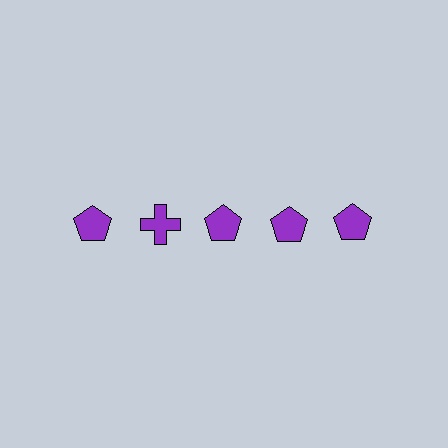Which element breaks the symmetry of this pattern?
The purple cross in the top row, second from left column breaks the symmetry. All other shapes are purple pentagons.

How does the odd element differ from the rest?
It has a different shape: cross instead of pentagon.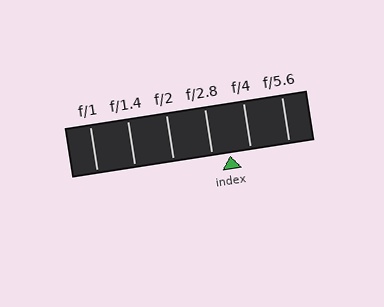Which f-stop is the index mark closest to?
The index mark is closest to f/2.8.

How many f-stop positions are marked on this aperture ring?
There are 6 f-stop positions marked.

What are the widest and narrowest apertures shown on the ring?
The widest aperture shown is f/1 and the narrowest is f/5.6.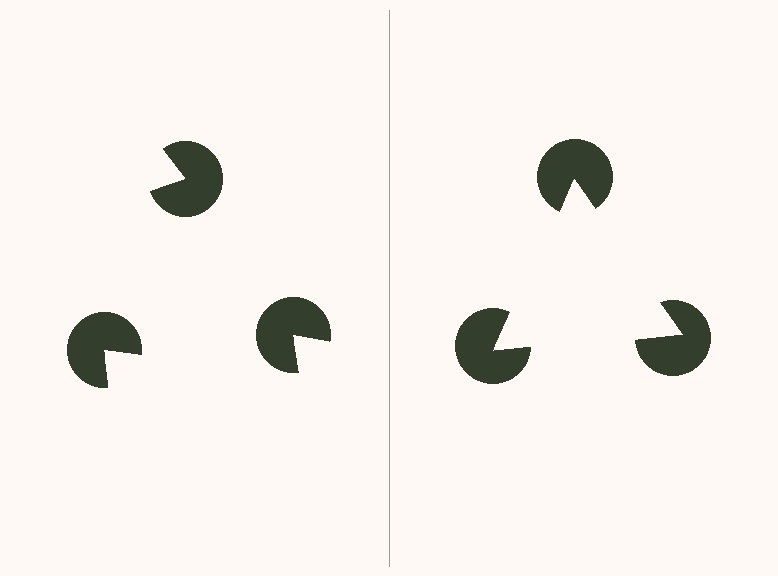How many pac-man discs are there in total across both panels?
6 — 3 on each side.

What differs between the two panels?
The pac-man discs are positioned identically on both sides; only the wedge orientations differ. On the right they align to a triangle; on the left they are misaligned.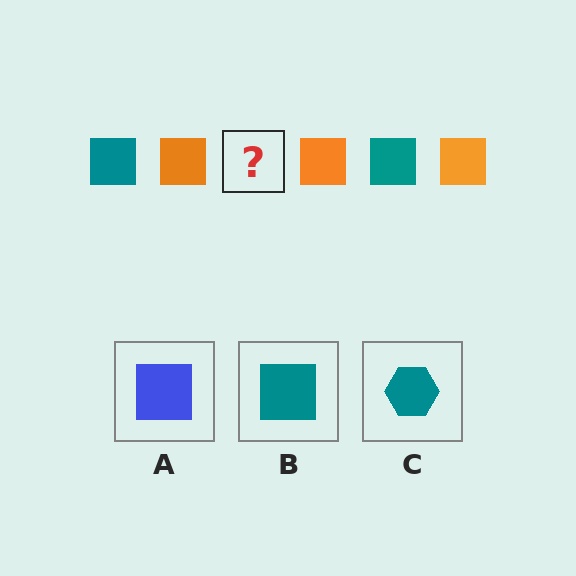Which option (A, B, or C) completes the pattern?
B.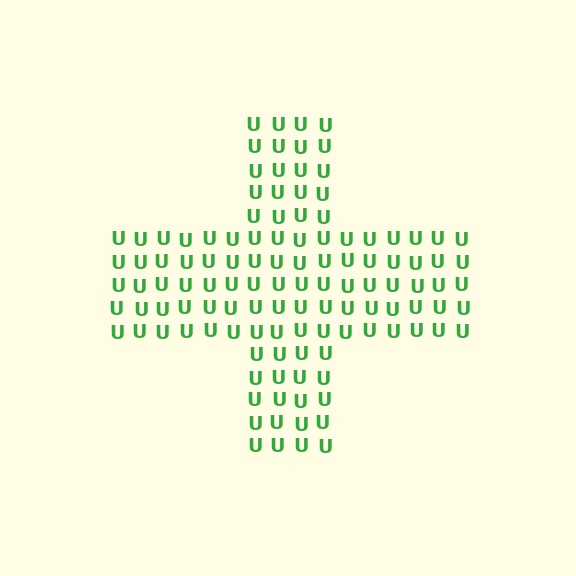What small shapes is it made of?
It is made of small letter U's.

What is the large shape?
The large shape is a cross.